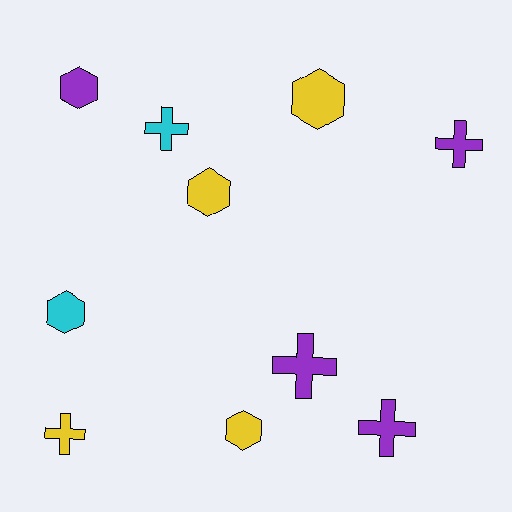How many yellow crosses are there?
There is 1 yellow cross.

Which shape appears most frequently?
Hexagon, with 5 objects.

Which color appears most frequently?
Yellow, with 4 objects.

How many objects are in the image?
There are 10 objects.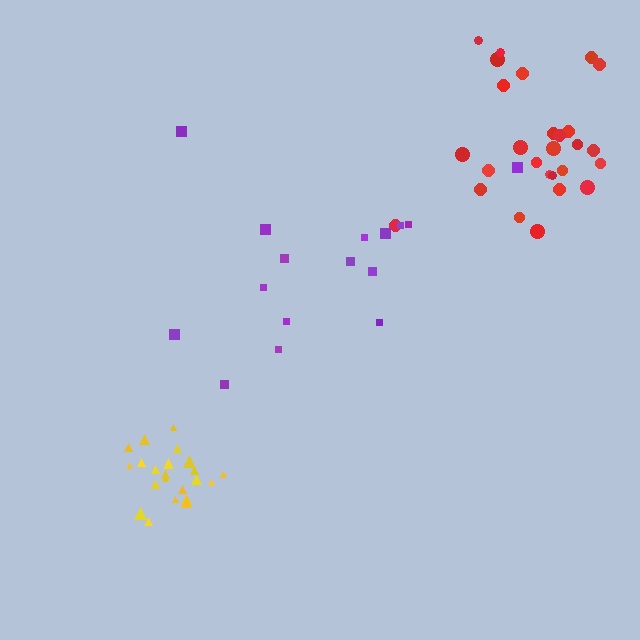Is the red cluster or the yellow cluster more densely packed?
Yellow.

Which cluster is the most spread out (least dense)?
Purple.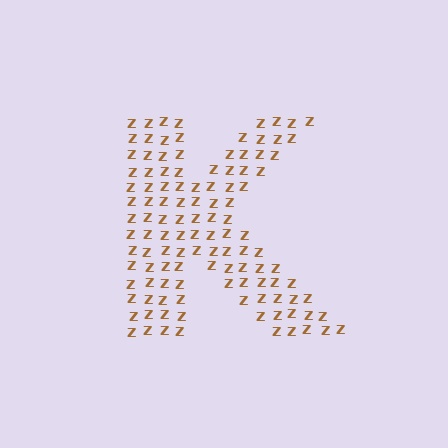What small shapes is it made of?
It is made of small letter Z's.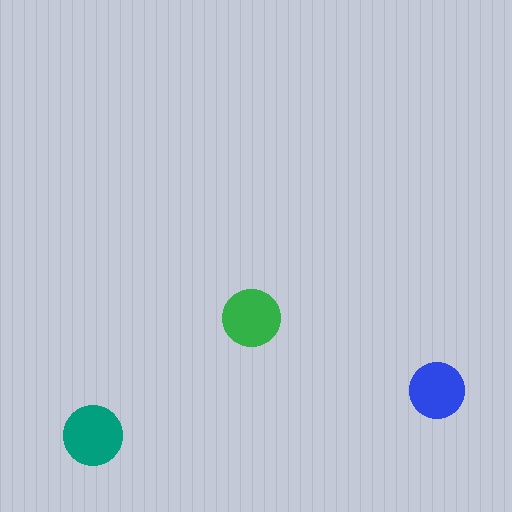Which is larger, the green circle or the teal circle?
The teal one.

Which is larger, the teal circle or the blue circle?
The teal one.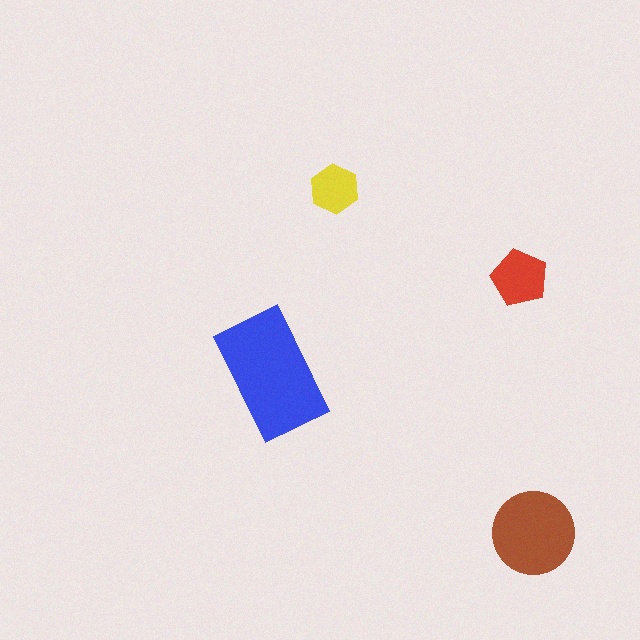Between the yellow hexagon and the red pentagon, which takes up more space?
The red pentagon.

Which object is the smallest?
The yellow hexagon.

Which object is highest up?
The yellow hexagon is topmost.